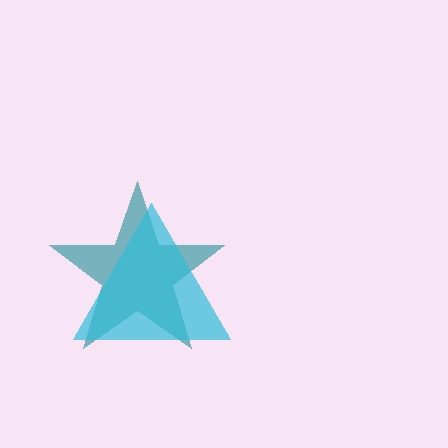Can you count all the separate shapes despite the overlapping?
Yes, there are 2 separate shapes.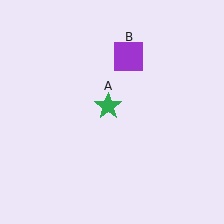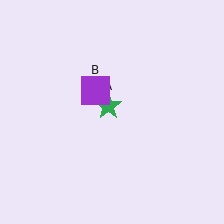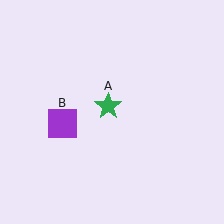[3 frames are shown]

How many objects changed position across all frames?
1 object changed position: purple square (object B).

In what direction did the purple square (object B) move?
The purple square (object B) moved down and to the left.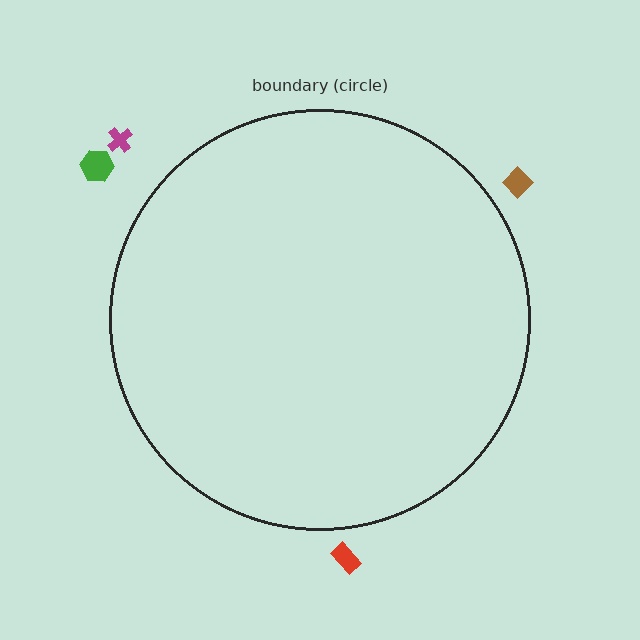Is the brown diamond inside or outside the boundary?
Outside.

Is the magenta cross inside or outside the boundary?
Outside.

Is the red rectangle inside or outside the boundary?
Outside.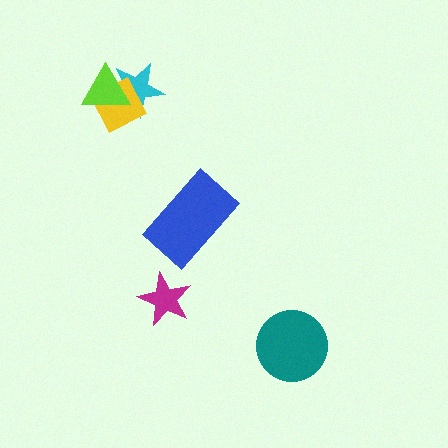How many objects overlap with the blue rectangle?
0 objects overlap with the blue rectangle.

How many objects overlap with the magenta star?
0 objects overlap with the magenta star.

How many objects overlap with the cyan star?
2 objects overlap with the cyan star.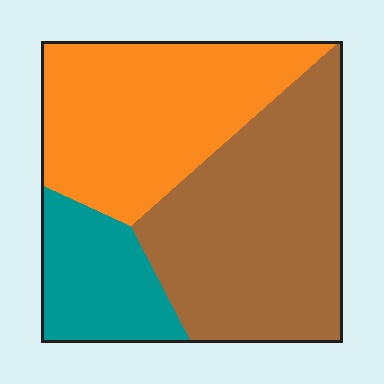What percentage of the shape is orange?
Orange covers about 35% of the shape.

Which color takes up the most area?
Brown, at roughly 45%.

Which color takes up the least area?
Teal, at roughly 15%.